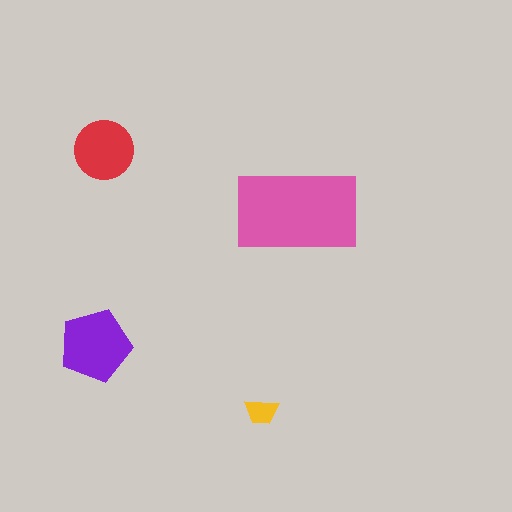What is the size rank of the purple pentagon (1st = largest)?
2nd.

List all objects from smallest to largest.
The yellow trapezoid, the red circle, the purple pentagon, the pink rectangle.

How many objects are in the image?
There are 4 objects in the image.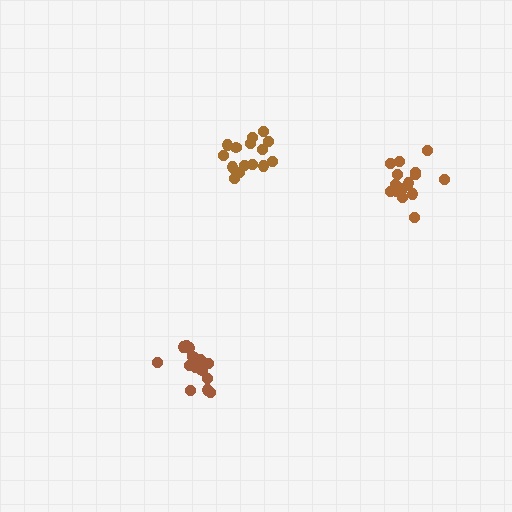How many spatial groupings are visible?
There are 3 spatial groupings.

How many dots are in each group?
Group 1: 17 dots, Group 2: 16 dots, Group 3: 16 dots (49 total).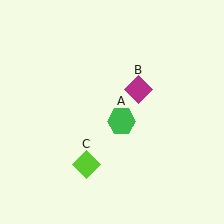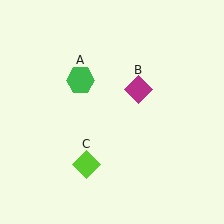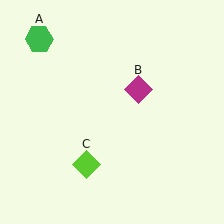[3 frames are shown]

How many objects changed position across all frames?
1 object changed position: green hexagon (object A).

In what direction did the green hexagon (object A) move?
The green hexagon (object A) moved up and to the left.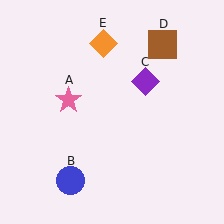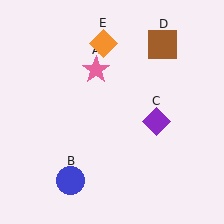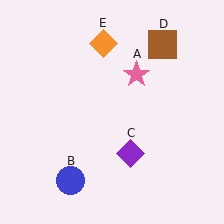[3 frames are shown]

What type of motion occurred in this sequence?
The pink star (object A), purple diamond (object C) rotated clockwise around the center of the scene.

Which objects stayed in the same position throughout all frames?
Blue circle (object B) and brown square (object D) and orange diamond (object E) remained stationary.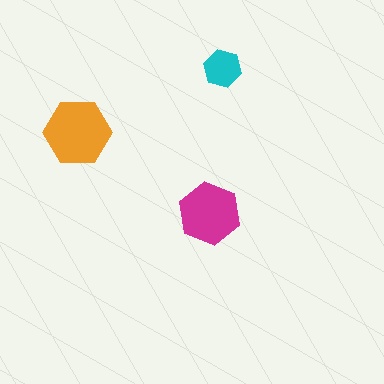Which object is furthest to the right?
The cyan hexagon is rightmost.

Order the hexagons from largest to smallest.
the orange one, the magenta one, the cyan one.